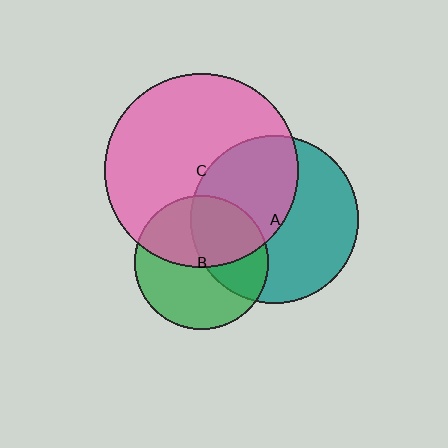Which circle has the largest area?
Circle C (pink).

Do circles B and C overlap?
Yes.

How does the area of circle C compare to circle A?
Approximately 1.3 times.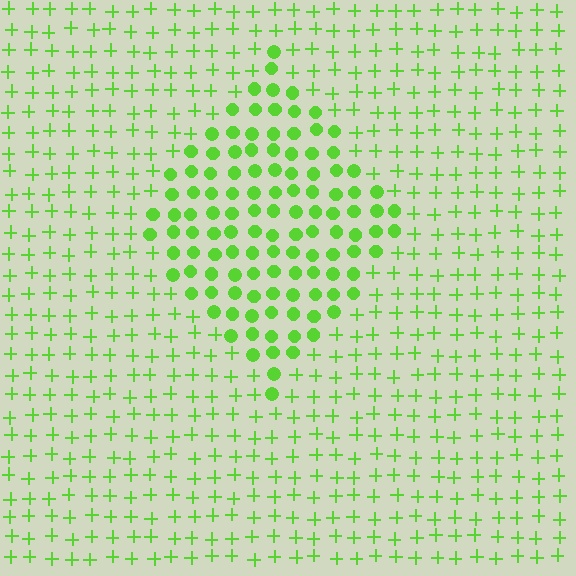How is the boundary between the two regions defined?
The boundary is defined by a change in element shape: circles inside vs. plus signs outside. All elements share the same color and spacing.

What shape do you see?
I see a diamond.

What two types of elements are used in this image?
The image uses circles inside the diamond region and plus signs outside it.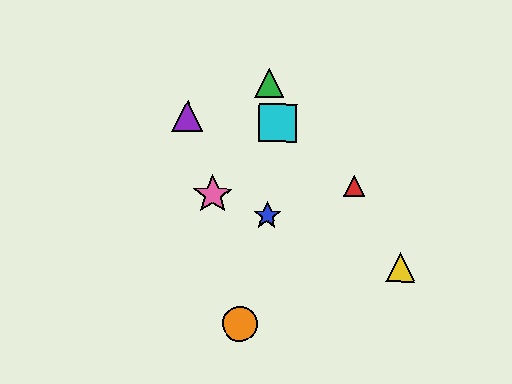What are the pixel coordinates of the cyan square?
The cyan square is at (278, 123).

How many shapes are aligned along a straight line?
3 shapes (the blue star, the yellow triangle, the pink star) are aligned along a straight line.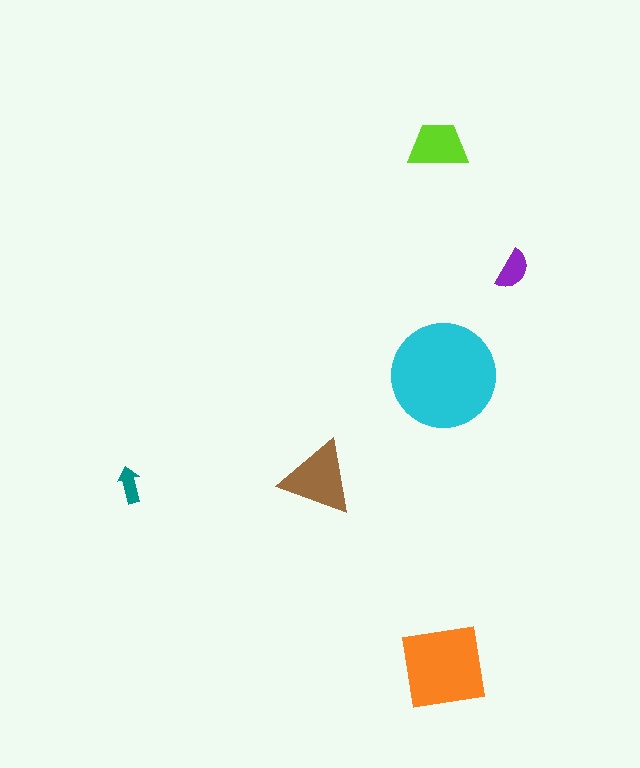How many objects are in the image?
There are 6 objects in the image.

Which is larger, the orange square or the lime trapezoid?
The orange square.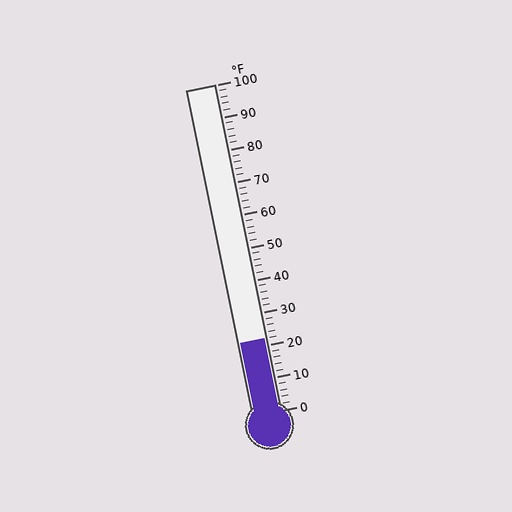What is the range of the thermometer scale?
The thermometer scale ranges from 0°F to 100°F.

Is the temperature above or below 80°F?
The temperature is below 80°F.